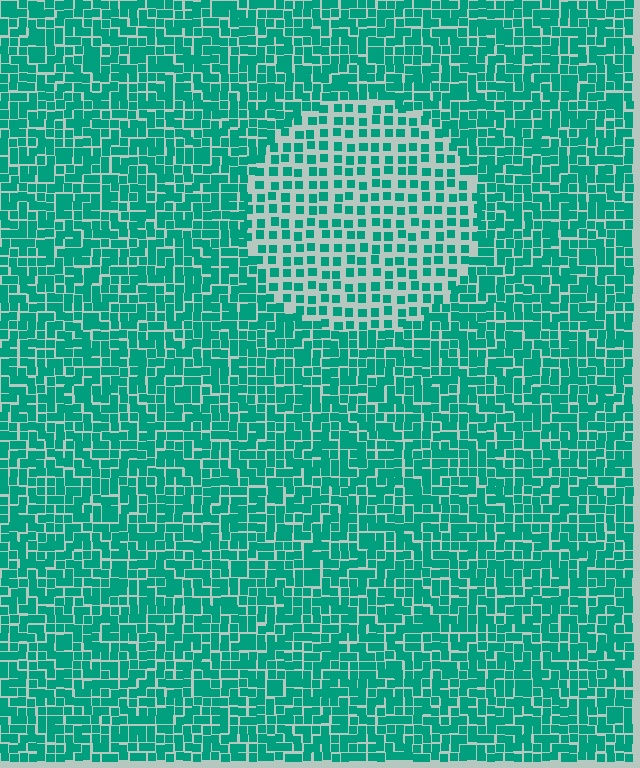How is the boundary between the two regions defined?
The boundary is defined by a change in element density (approximately 1.9x ratio). All elements are the same color, size, and shape.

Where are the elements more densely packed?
The elements are more densely packed outside the circle boundary.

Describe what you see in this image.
The image contains small teal elements arranged at two different densities. A circle-shaped region is visible where the elements are less densely packed than the surrounding area.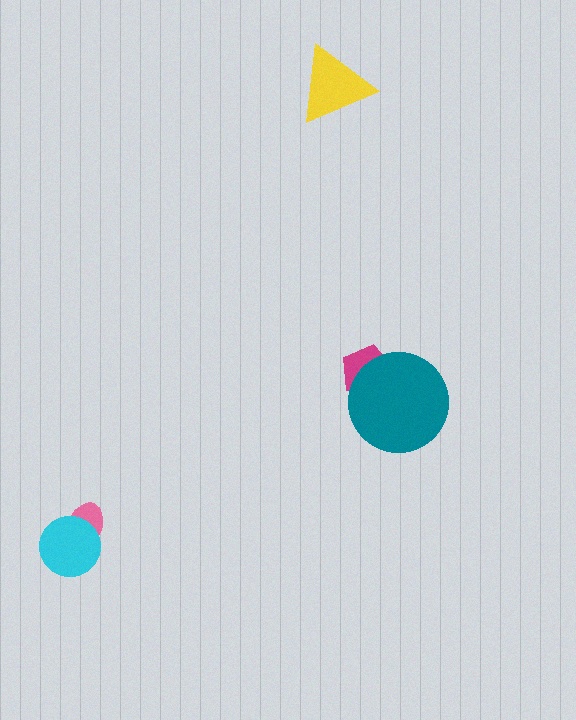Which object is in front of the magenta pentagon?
The teal circle is in front of the magenta pentagon.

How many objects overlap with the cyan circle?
1 object overlaps with the cyan circle.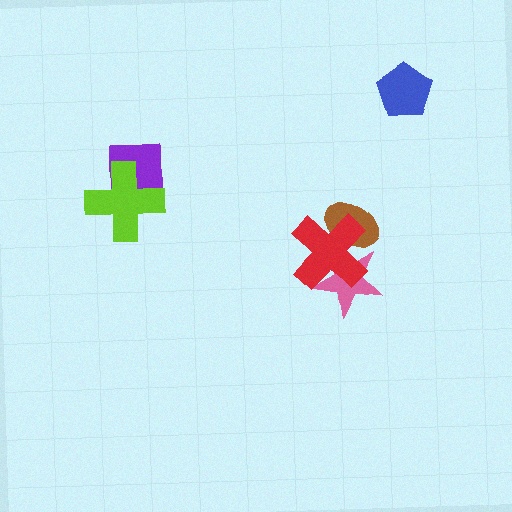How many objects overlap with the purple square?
1 object overlaps with the purple square.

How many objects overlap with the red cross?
2 objects overlap with the red cross.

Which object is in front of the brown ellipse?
The red cross is in front of the brown ellipse.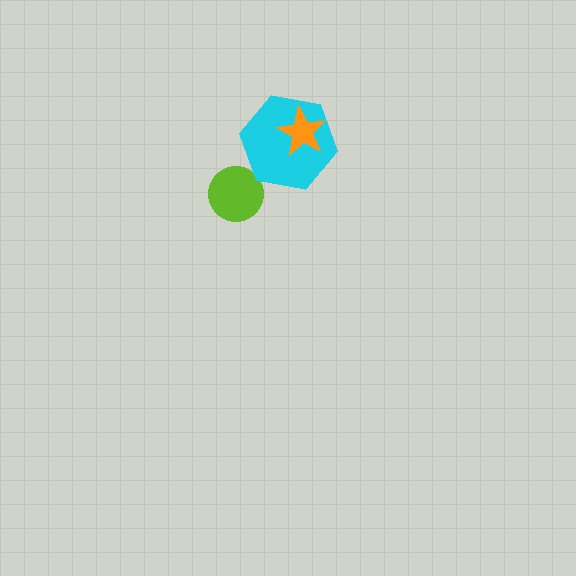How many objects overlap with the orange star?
1 object overlaps with the orange star.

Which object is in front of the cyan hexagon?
The orange star is in front of the cyan hexagon.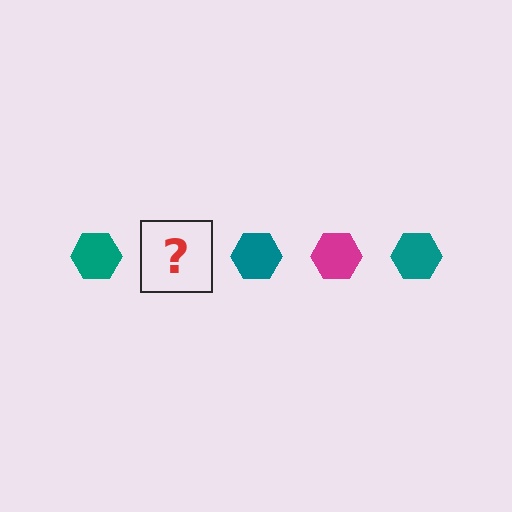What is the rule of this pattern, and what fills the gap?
The rule is that the pattern cycles through teal, magenta hexagons. The gap should be filled with a magenta hexagon.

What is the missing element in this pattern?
The missing element is a magenta hexagon.